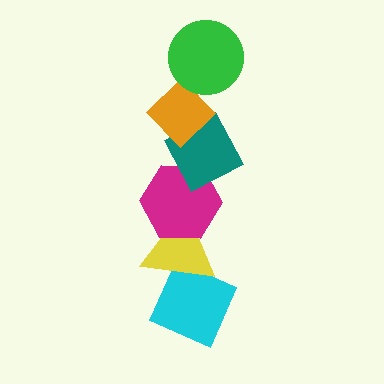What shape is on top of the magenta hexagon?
The teal diamond is on top of the magenta hexagon.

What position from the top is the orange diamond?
The orange diamond is 2nd from the top.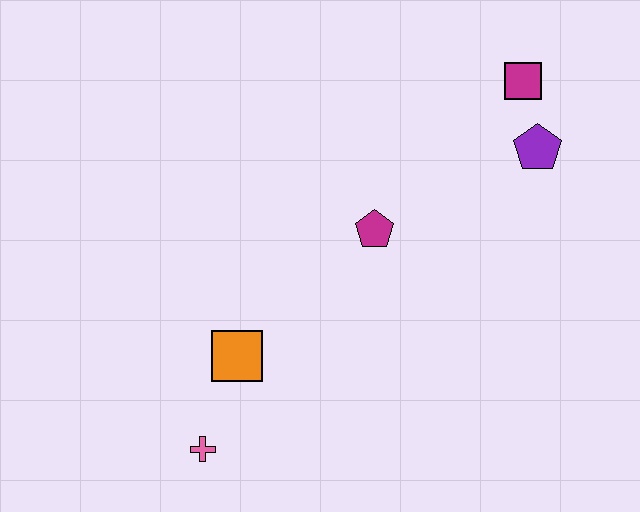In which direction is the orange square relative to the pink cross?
The orange square is above the pink cross.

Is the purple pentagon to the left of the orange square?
No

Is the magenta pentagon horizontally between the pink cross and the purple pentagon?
Yes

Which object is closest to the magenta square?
The purple pentagon is closest to the magenta square.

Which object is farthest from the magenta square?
The pink cross is farthest from the magenta square.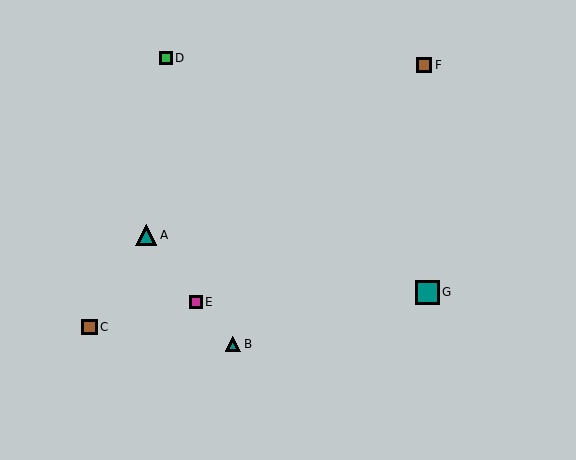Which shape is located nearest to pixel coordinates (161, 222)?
The teal triangle (labeled A) at (146, 235) is nearest to that location.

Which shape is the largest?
The teal square (labeled G) is the largest.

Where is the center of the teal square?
The center of the teal square is at (427, 292).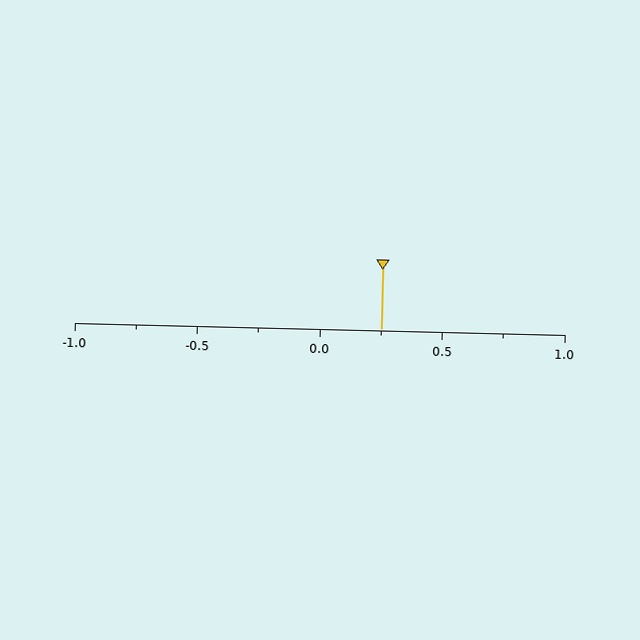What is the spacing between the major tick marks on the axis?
The major ticks are spaced 0.5 apart.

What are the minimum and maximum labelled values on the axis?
The axis runs from -1.0 to 1.0.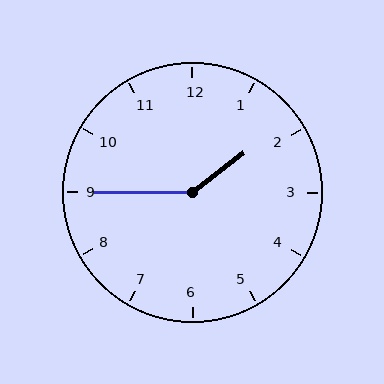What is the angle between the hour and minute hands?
Approximately 142 degrees.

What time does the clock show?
1:45.